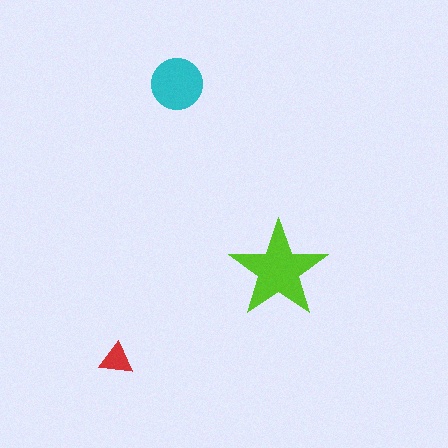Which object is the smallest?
The red triangle.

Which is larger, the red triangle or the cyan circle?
The cyan circle.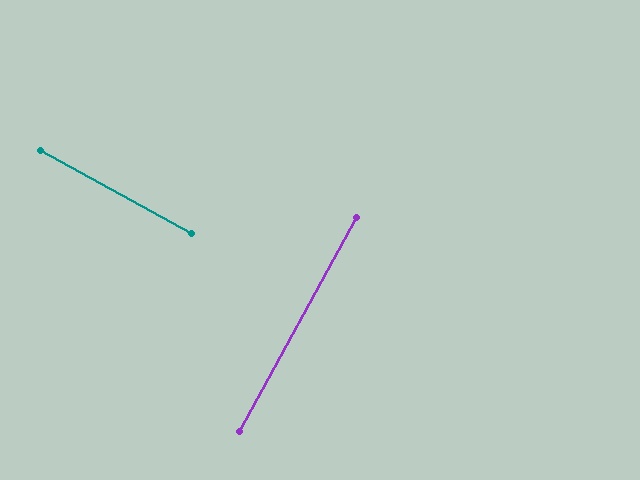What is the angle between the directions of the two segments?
Approximately 90 degrees.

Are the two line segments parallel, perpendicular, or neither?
Perpendicular — they meet at approximately 90°.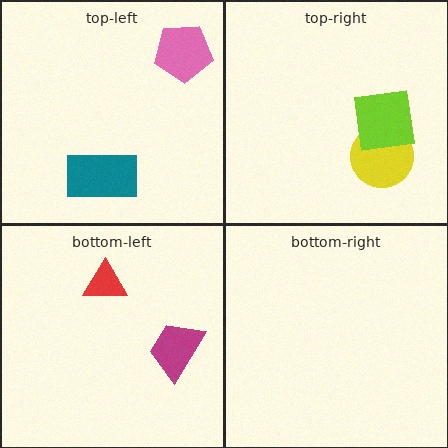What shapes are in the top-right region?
The yellow circle, the lime square.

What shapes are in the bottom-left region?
The red triangle, the magenta trapezoid.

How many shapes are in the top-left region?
2.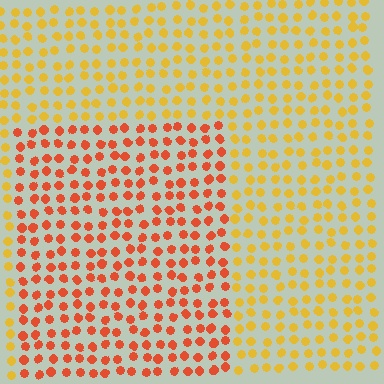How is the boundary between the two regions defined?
The boundary is defined purely by a slight shift in hue (about 36 degrees). Spacing, size, and orientation are identical on both sides.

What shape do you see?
I see a rectangle.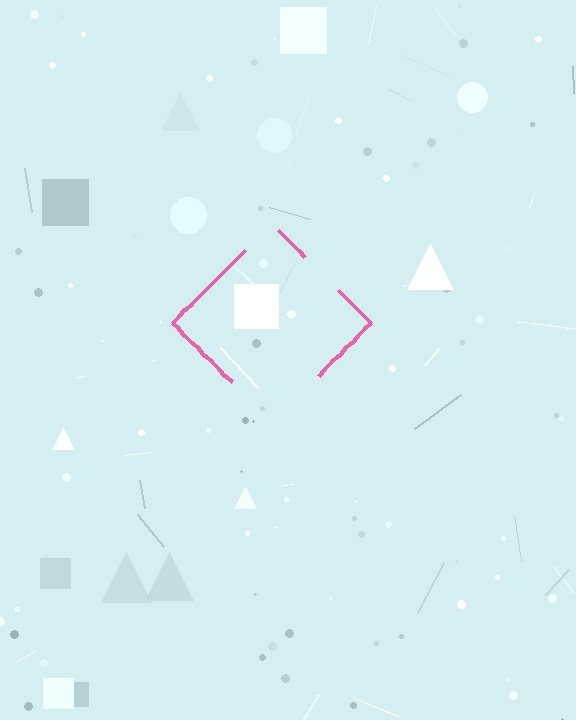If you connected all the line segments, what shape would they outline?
They would outline a diamond.